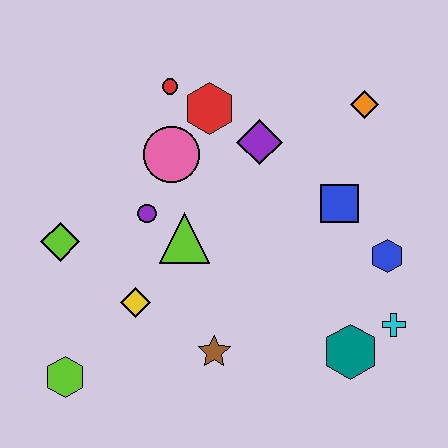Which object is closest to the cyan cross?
The teal hexagon is closest to the cyan cross.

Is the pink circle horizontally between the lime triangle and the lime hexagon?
Yes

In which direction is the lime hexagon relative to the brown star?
The lime hexagon is to the left of the brown star.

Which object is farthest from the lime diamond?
The cyan cross is farthest from the lime diamond.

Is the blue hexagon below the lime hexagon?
No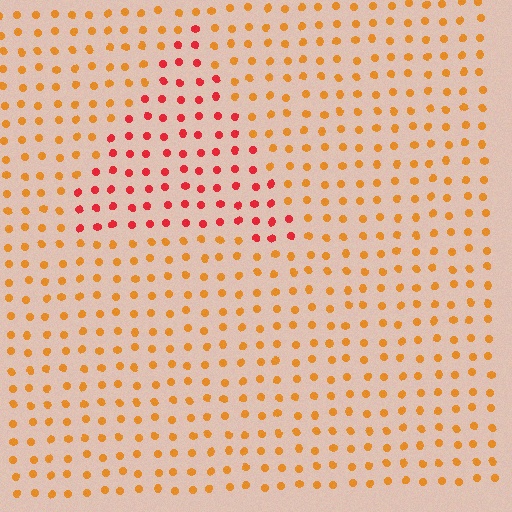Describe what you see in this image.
The image is filled with small orange elements in a uniform arrangement. A triangle-shaped region is visible where the elements are tinted to a slightly different hue, forming a subtle color boundary.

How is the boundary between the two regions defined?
The boundary is defined purely by a slight shift in hue (about 37 degrees). Spacing, size, and orientation are identical on both sides.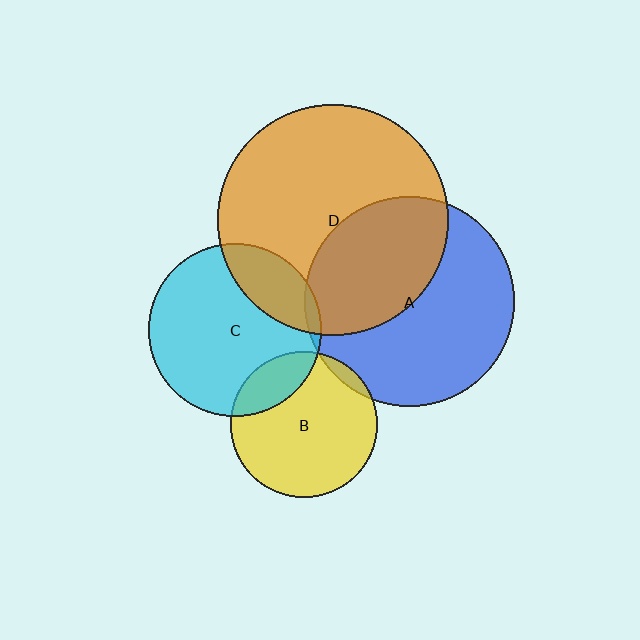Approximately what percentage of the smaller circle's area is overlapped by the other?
Approximately 20%.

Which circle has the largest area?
Circle D (orange).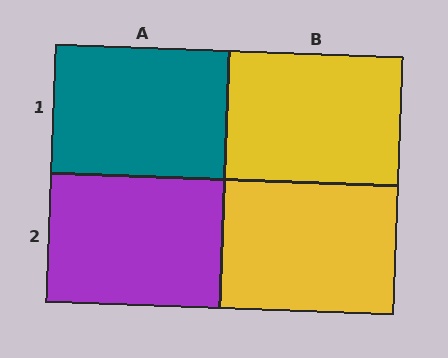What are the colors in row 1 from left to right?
Teal, yellow.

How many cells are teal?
1 cell is teal.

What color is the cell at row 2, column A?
Purple.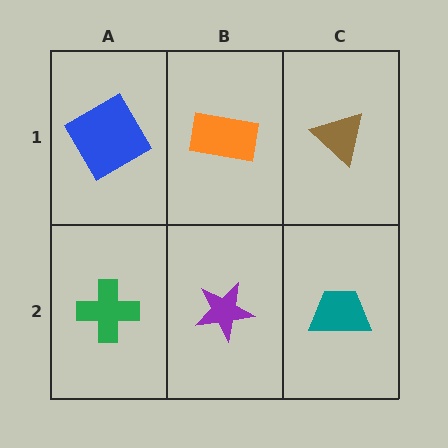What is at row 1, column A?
A blue diamond.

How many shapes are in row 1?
3 shapes.